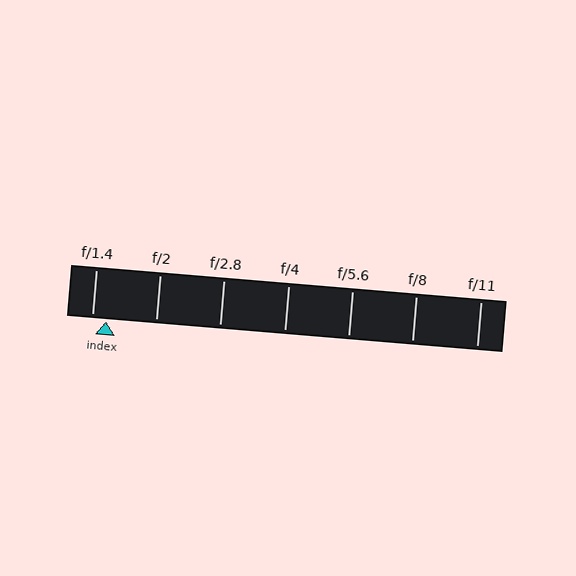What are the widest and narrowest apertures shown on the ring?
The widest aperture shown is f/1.4 and the narrowest is f/11.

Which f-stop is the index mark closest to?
The index mark is closest to f/1.4.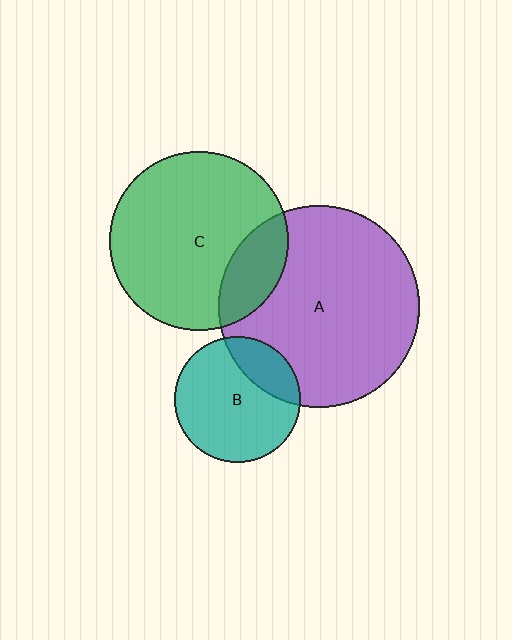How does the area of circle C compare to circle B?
Approximately 2.0 times.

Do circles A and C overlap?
Yes.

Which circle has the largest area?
Circle A (purple).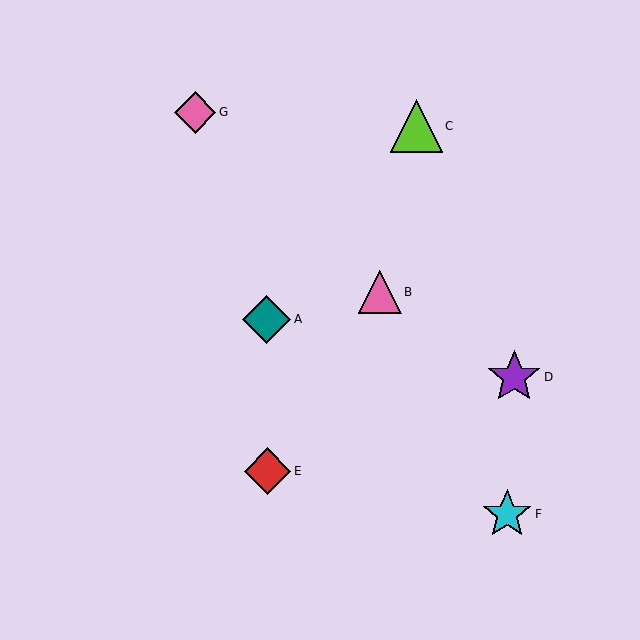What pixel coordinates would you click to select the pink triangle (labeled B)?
Click at (380, 292) to select the pink triangle B.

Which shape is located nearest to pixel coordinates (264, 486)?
The red diamond (labeled E) at (267, 471) is nearest to that location.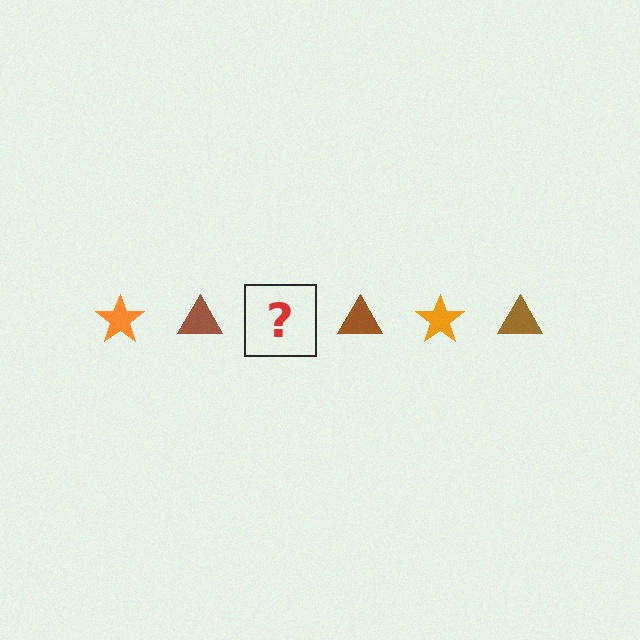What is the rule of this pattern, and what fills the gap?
The rule is that the pattern alternates between orange star and brown triangle. The gap should be filled with an orange star.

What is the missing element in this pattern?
The missing element is an orange star.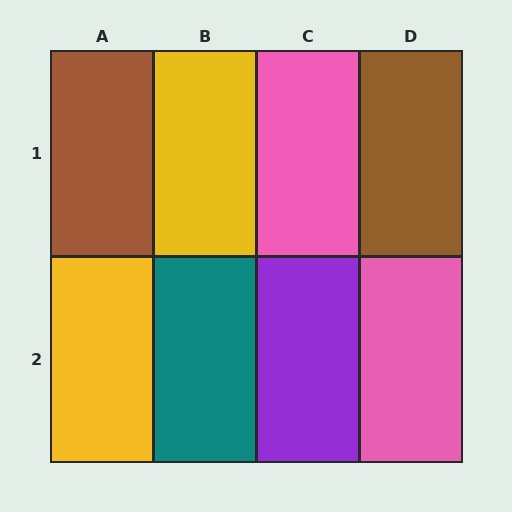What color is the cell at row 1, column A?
Brown.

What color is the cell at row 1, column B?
Yellow.